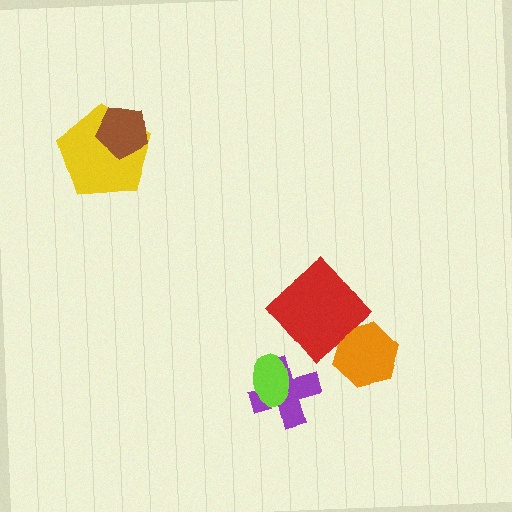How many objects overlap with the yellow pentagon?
1 object overlaps with the yellow pentagon.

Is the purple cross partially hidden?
Yes, it is partially covered by another shape.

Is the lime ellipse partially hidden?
No, no other shape covers it.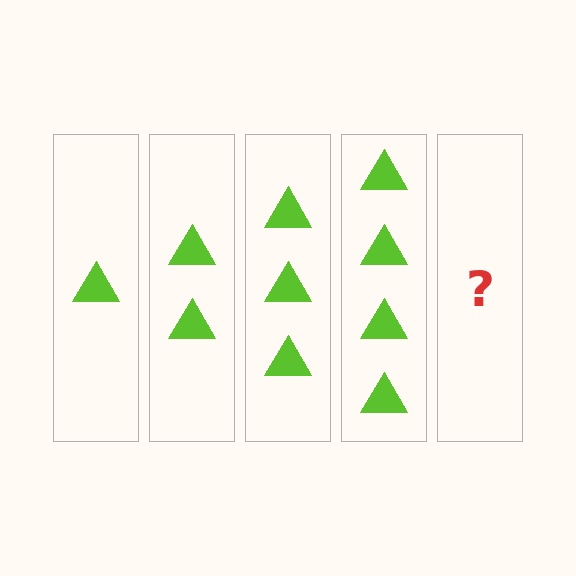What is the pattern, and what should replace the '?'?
The pattern is that each step adds one more triangle. The '?' should be 5 triangles.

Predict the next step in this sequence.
The next step is 5 triangles.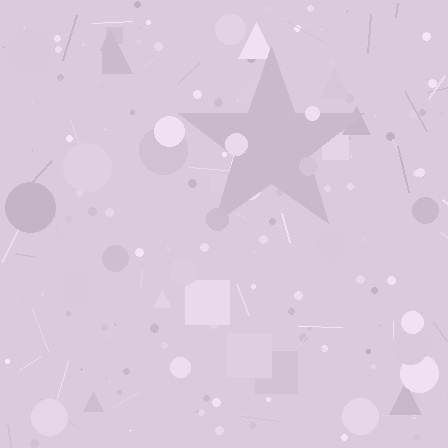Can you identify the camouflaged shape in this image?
The camouflaged shape is a star.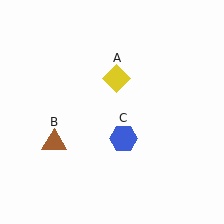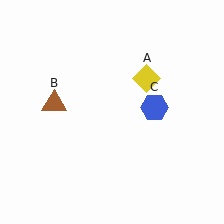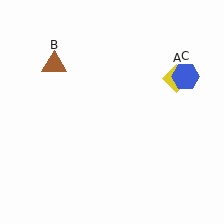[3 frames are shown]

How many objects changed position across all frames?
3 objects changed position: yellow diamond (object A), brown triangle (object B), blue hexagon (object C).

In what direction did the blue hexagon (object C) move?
The blue hexagon (object C) moved up and to the right.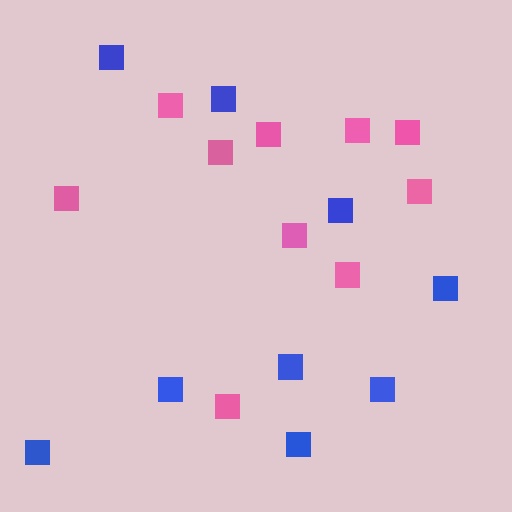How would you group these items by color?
There are 2 groups: one group of pink squares (10) and one group of blue squares (9).